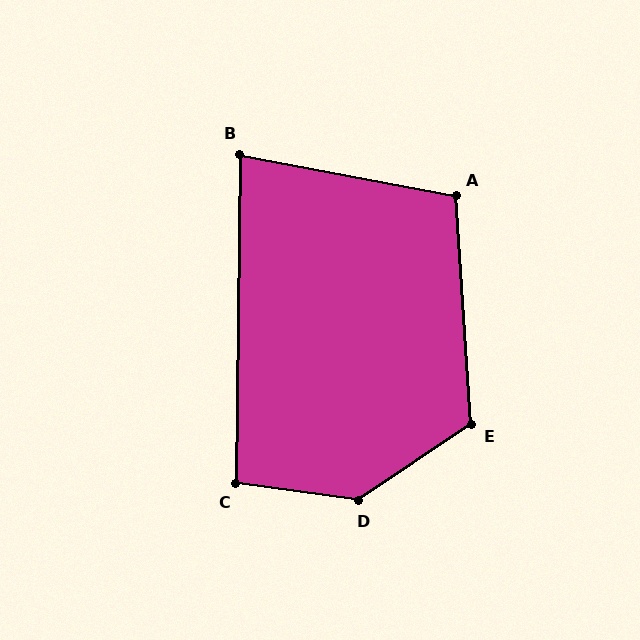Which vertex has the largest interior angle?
D, at approximately 139 degrees.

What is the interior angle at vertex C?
Approximately 97 degrees (obtuse).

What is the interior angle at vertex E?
Approximately 120 degrees (obtuse).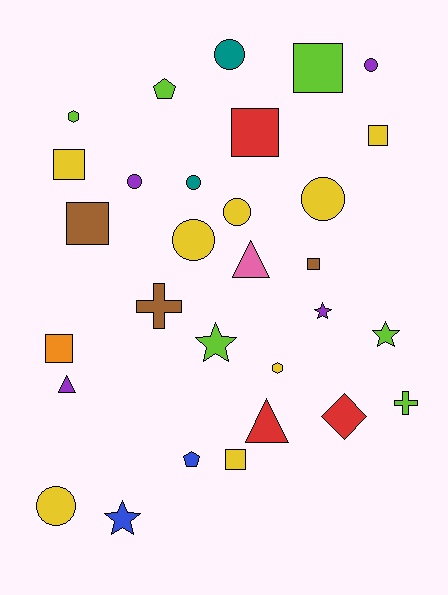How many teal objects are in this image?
There are 2 teal objects.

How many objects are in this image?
There are 30 objects.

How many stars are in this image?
There are 4 stars.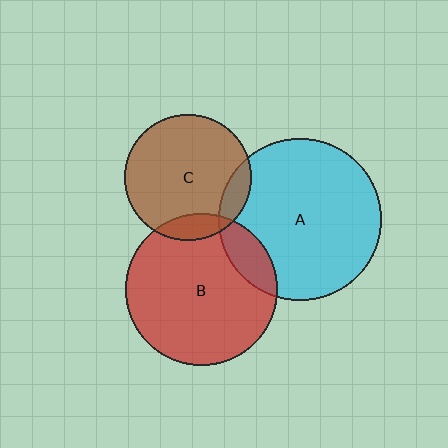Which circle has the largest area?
Circle A (cyan).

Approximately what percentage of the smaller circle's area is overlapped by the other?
Approximately 10%.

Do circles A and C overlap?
Yes.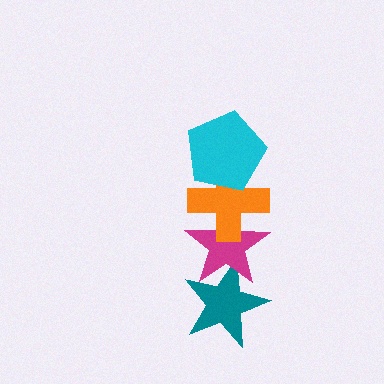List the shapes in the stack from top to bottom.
From top to bottom: the cyan pentagon, the orange cross, the magenta star, the teal star.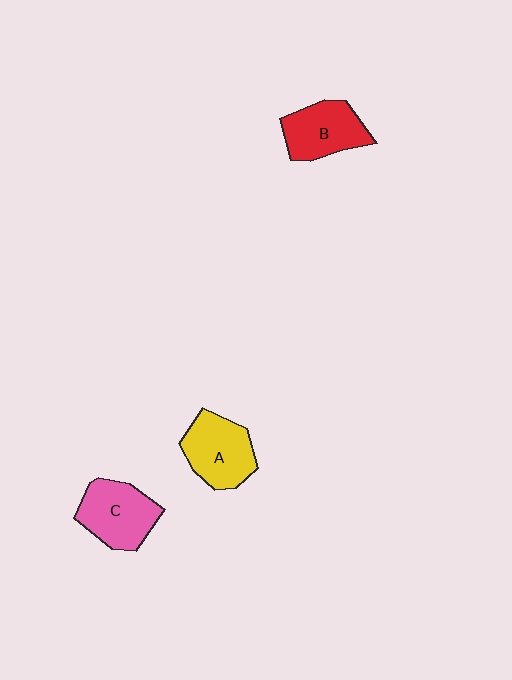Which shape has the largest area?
Shape C (pink).